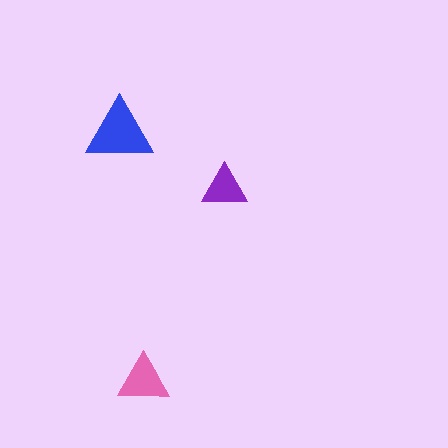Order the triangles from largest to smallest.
the blue one, the pink one, the purple one.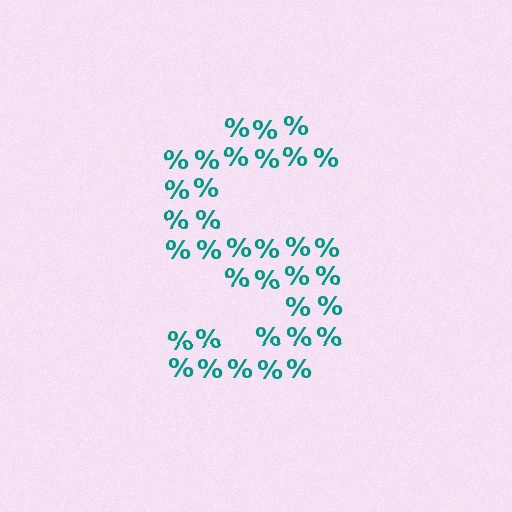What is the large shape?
The large shape is the letter S.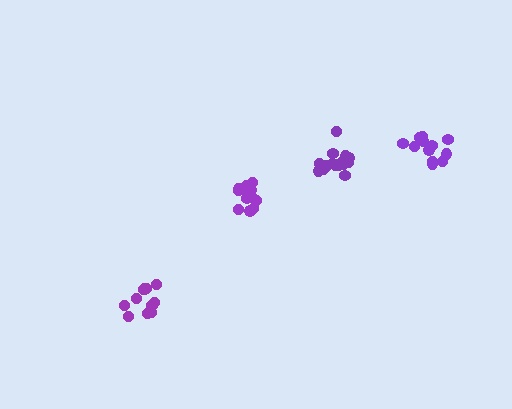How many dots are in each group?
Group 1: 15 dots, Group 2: 12 dots, Group 3: 17 dots, Group 4: 11 dots (55 total).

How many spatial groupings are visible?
There are 4 spatial groupings.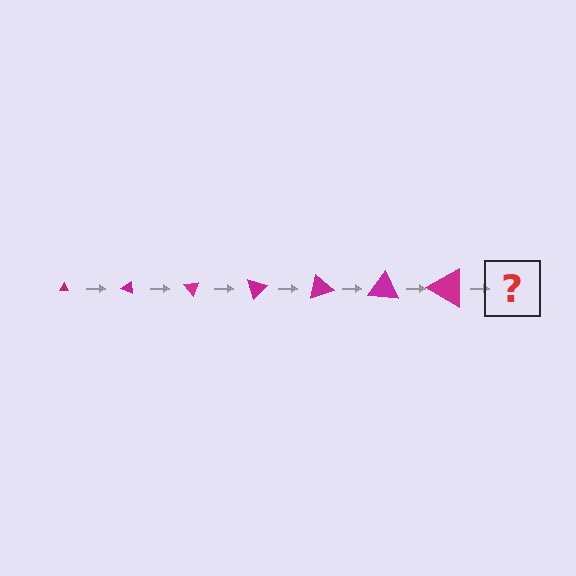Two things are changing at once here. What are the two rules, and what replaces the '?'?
The two rules are that the triangle grows larger each step and it rotates 25 degrees each step. The '?' should be a triangle, larger than the previous one and rotated 175 degrees from the start.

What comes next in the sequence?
The next element should be a triangle, larger than the previous one and rotated 175 degrees from the start.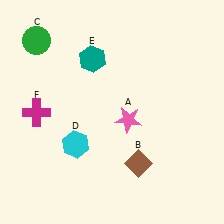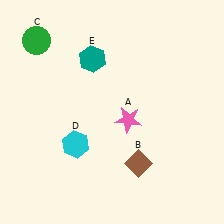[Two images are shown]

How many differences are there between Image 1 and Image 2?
There is 1 difference between the two images.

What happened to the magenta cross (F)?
The magenta cross (F) was removed in Image 2. It was in the bottom-left area of Image 1.